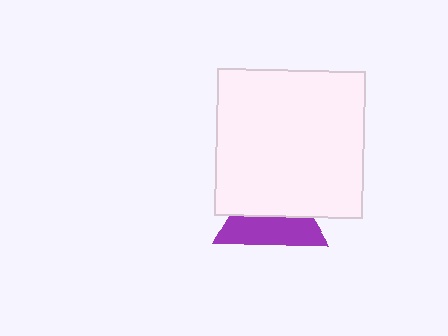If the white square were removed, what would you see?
You would see the complete purple triangle.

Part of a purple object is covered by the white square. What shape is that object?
It is a triangle.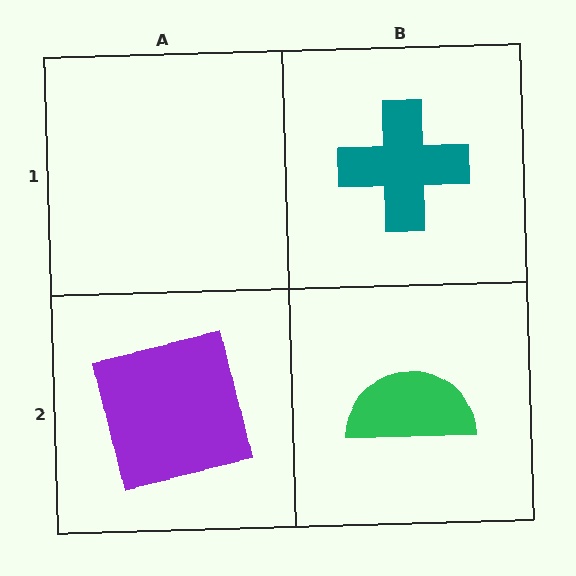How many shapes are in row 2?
2 shapes.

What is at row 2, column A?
A purple square.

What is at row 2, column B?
A green semicircle.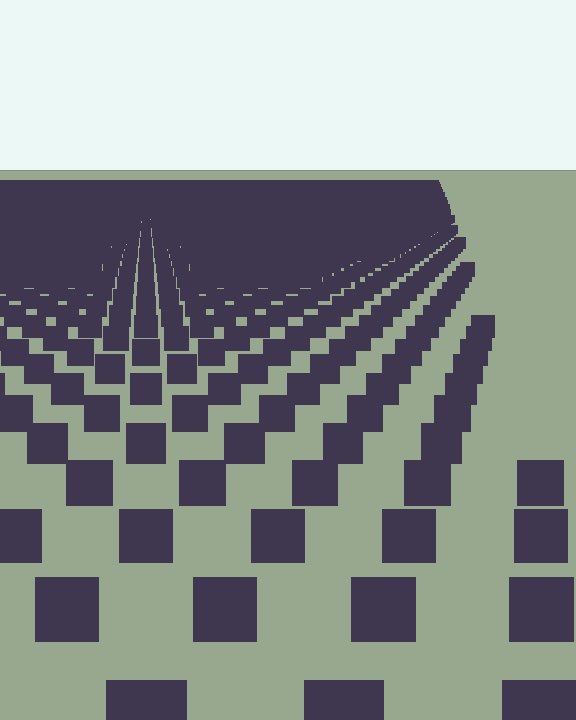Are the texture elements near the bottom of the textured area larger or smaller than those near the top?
Larger. Near the bottom, elements are closer to the viewer and appear at a bigger on-screen size.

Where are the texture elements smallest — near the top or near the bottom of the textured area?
Near the top.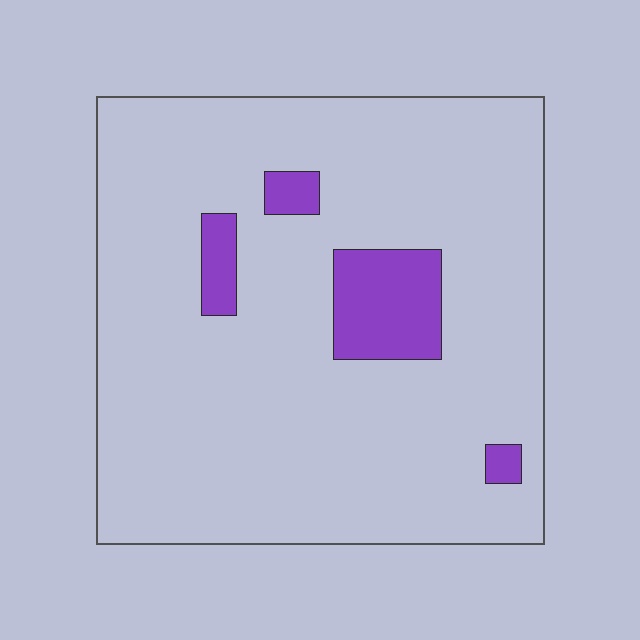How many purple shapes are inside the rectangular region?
4.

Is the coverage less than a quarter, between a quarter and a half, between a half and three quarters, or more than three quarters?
Less than a quarter.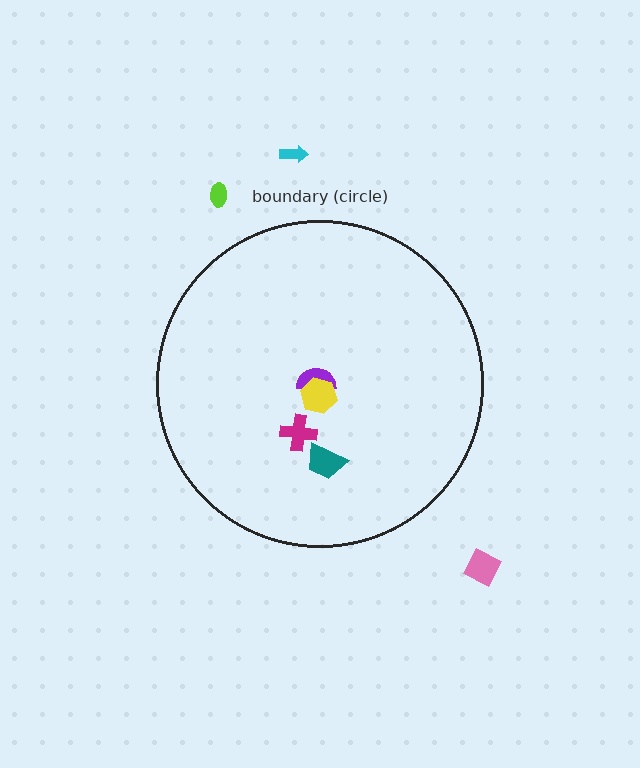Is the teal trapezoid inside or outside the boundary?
Inside.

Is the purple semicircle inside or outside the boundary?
Inside.